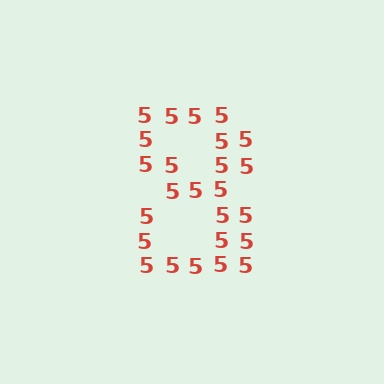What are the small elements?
The small elements are digit 5's.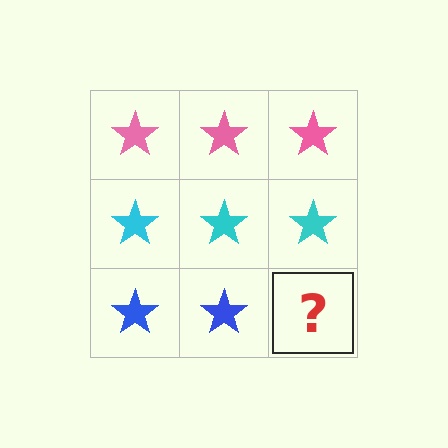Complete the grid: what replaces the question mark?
The question mark should be replaced with a blue star.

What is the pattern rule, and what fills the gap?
The rule is that each row has a consistent color. The gap should be filled with a blue star.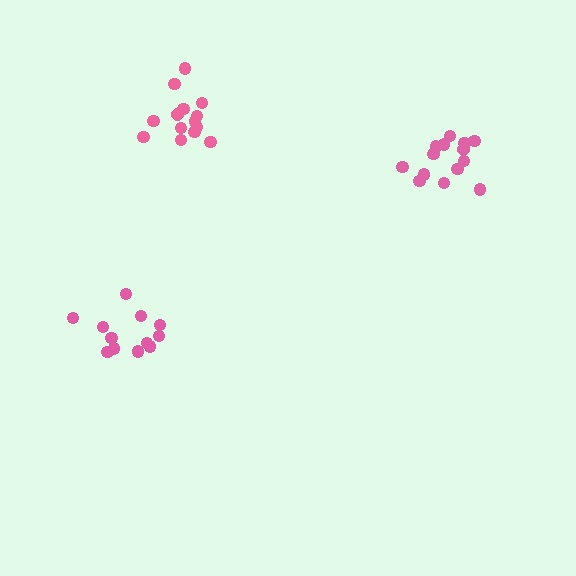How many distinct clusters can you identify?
There are 3 distinct clusters.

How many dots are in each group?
Group 1: 14 dots, Group 2: 12 dots, Group 3: 14 dots (40 total).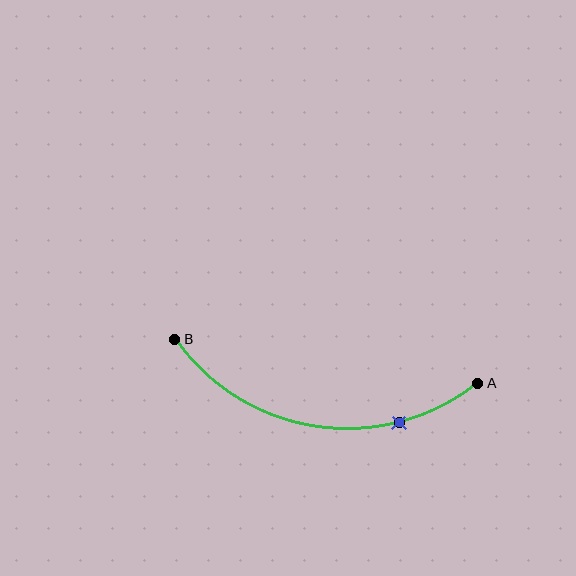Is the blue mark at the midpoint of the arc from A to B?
No. The blue mark lies on the arc but is closer to endpoint A. The arc midpoint would be at the point on the curve equidistant along the arc from both A and B.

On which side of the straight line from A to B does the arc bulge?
The arc bulges below the straight line connecting A and B.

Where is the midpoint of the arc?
The arc midpoint is the point on the curve farthest from the straight line joining A and B. It sits below that line.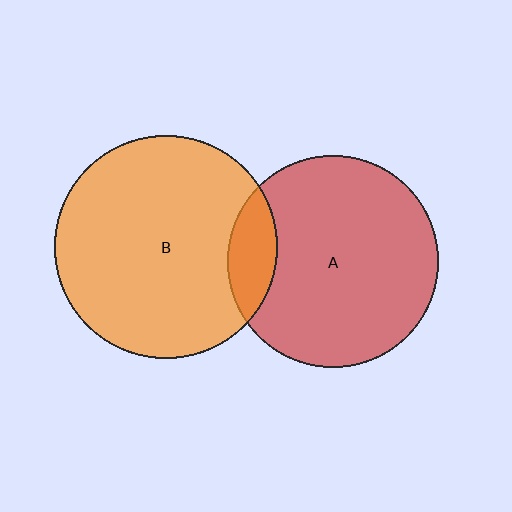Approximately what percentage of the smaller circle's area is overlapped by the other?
Approximately 15%.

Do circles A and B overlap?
Yes.